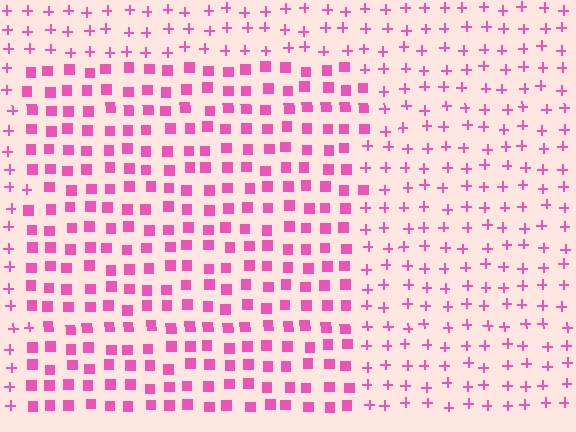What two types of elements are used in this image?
The image uses squares inside the rectangle region and plus signs outside it.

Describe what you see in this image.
The image is filled with small pink elements arranged in a uniform grid. A rectangle-shaped region contains squares, while the surrounding area contains plus signs. The boundary is defined purely by the change in element shape.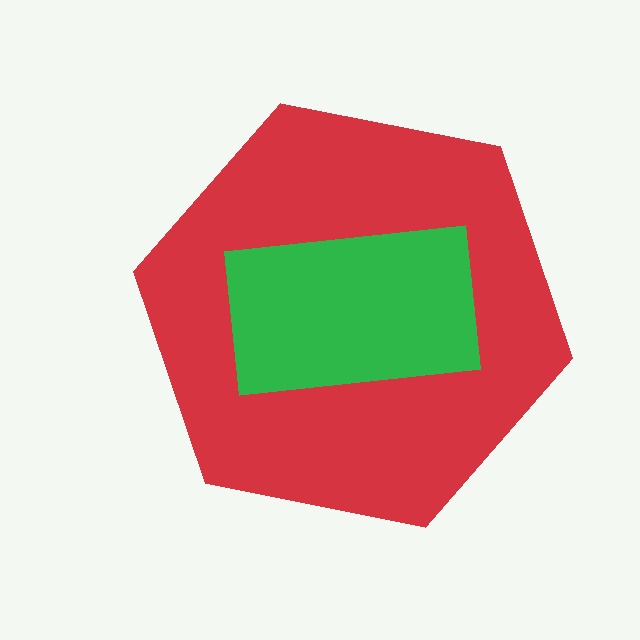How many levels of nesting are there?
2.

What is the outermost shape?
The red hexagon.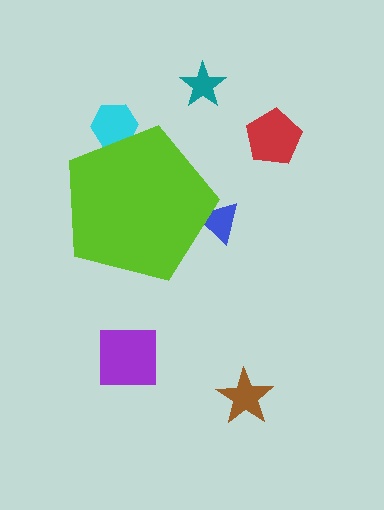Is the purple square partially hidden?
No, the purple square is fully visible.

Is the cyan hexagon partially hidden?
Yes, the cyan hexagon is partially hidden behind the lime pentagon.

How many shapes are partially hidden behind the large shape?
2 shapes are partially hidden.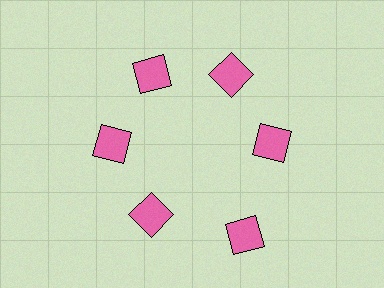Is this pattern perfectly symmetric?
No. The 6 pink squares are arranged in a ring, but one element near the 5 o'clock position is pushed outward from the center, breaking the 6-fold rotational symmetry.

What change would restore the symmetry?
The symmetry would be restored by moving it inward, back onto the ring so that all 6 squares sit at equal angles and equal distance from the center.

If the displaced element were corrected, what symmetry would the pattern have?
It would have 6-fold rotational symmetry — the pattern would map onto itself every 60 degrees.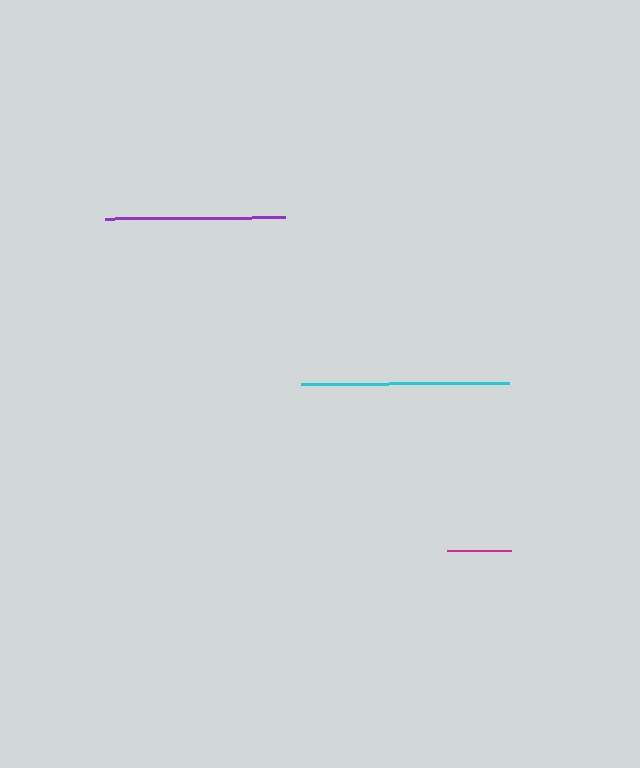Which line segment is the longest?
The cyan line is the longest at approximately 208 pixels.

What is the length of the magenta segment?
The magenta segment is approximately 64 pixels long.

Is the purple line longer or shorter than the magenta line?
The purple line is longer than the magenta line.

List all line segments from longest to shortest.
From longest to shortest: cyan, purple, magenta.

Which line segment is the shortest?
The magenta line is the shortest at approximately 64 pixels.